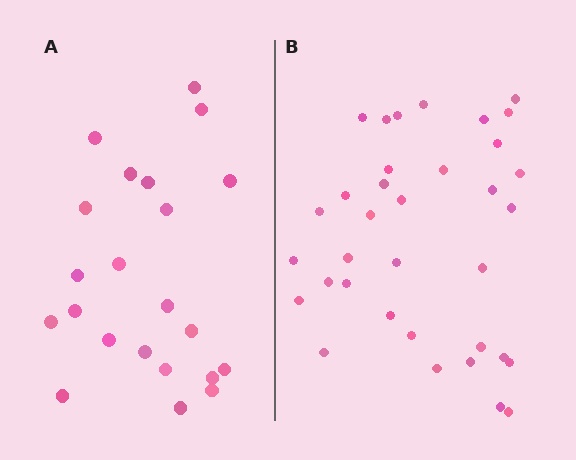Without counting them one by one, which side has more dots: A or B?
Region B (the right region) has more dots.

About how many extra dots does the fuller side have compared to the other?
Region B has approximately 15 more dots than region A.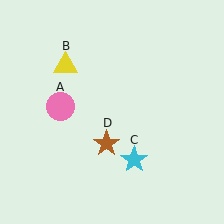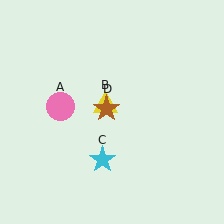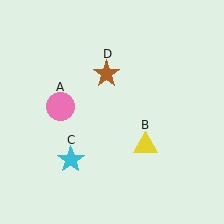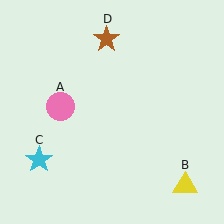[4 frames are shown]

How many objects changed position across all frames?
3 objects changed position: yellow triangle (object B), cyan star (object C), brown star (object D).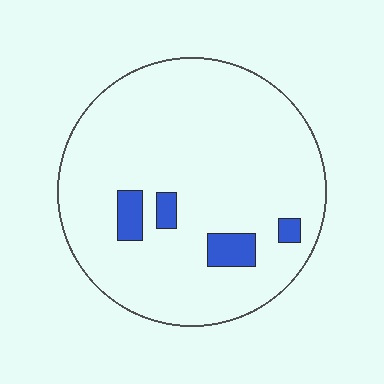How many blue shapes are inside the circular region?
4.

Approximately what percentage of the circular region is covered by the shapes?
Approximately 10%.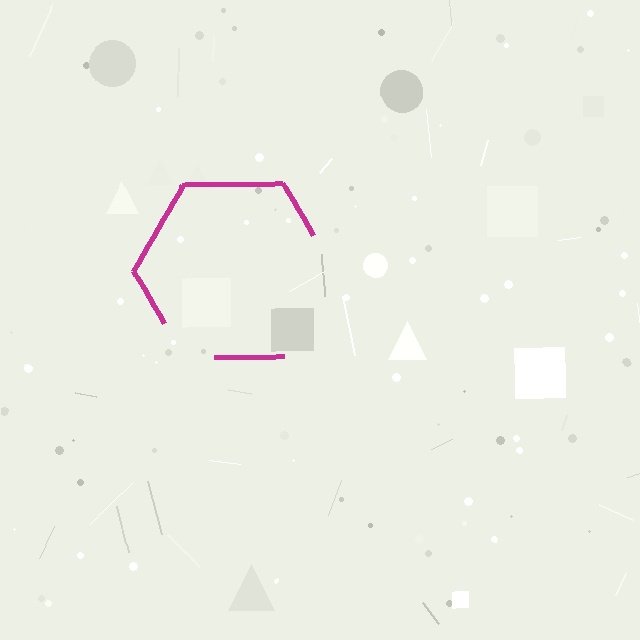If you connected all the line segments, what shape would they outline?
They would outline a hexagon.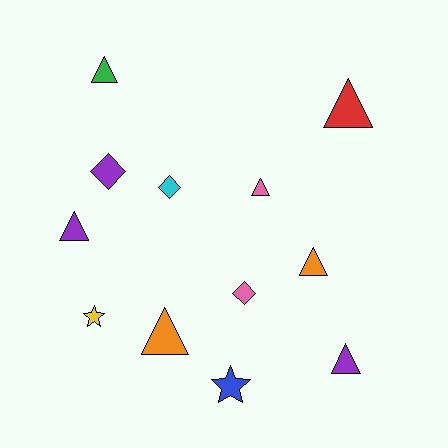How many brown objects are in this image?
There are no brown objects.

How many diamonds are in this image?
There are 3 diamonds.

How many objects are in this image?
There are 12 objects.